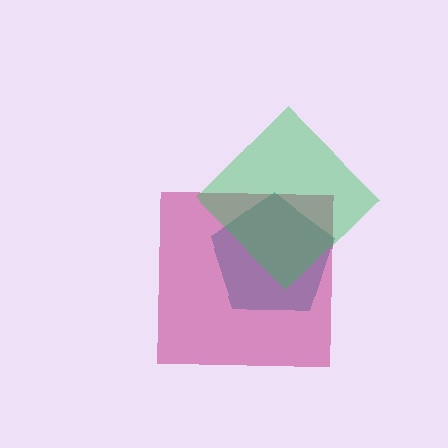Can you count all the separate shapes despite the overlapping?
Yes, there are 3 separate shapes.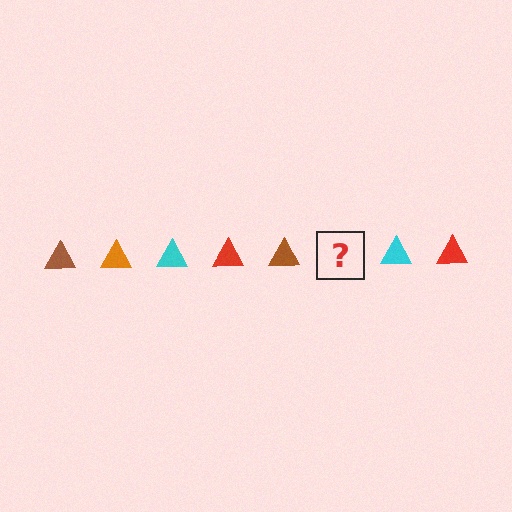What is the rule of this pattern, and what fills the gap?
The rule is that the pattern cycles through brown, orange, cyan, red triangles. The gap should be filled with an orange triangle.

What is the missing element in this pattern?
The missing element is an orange triangle.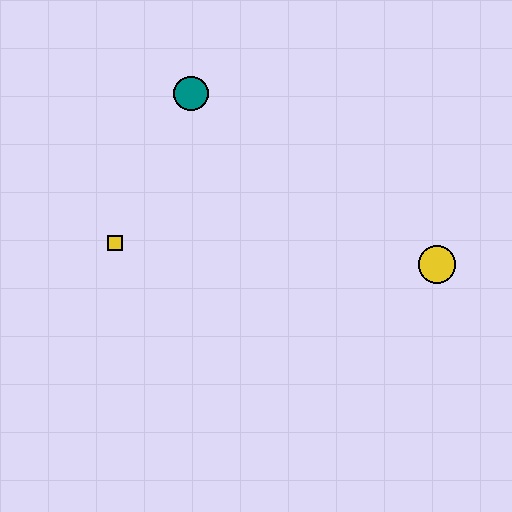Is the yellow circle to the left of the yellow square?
No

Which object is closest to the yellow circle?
The teal circle is closest to the yellow circle.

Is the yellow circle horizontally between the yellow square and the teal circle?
No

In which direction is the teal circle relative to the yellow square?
The teal circle is above the yellow square.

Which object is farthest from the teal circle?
The yellow circle is farthest from the teal circle.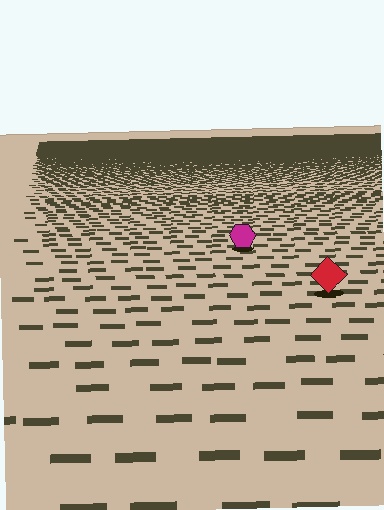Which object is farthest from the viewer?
The magenta hexagon is farthest from the viewer. It appears smaller and the ground texture around it is denser.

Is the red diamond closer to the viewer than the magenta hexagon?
Yes. The red diamond is closer — you can tell from the texture gradient: the ground texture is coarser near it.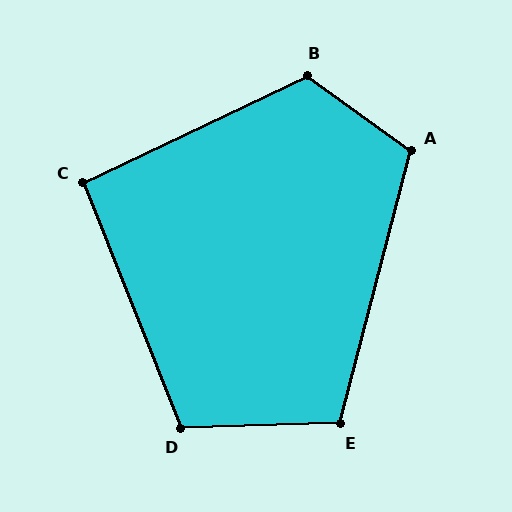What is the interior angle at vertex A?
Approximately 111 degrees (obtuse).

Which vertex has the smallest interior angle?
C, at approximately 94 degrees.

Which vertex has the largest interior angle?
B, at approximately 118 degrees.